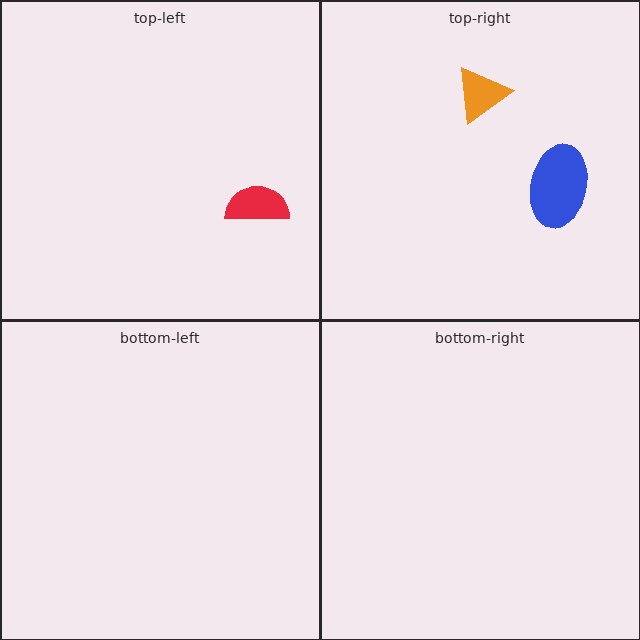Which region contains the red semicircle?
The top-left region.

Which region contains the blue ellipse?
The top-right region.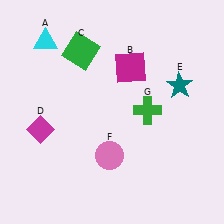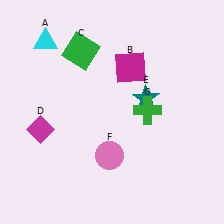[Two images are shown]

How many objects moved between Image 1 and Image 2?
1 object moved between the two images.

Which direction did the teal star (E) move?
The teal star (E) moved left.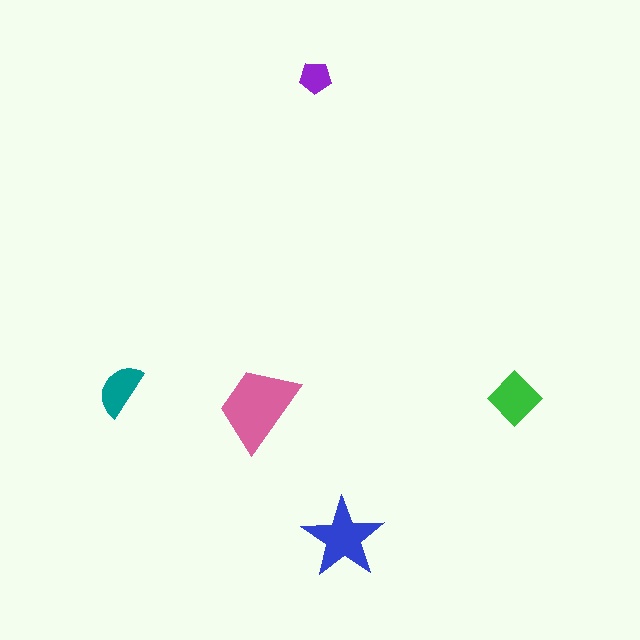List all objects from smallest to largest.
The purple pentagon, the teal semicircle, the green diamond, the blue star, the pink trapezoid.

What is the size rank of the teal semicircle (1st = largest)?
4th.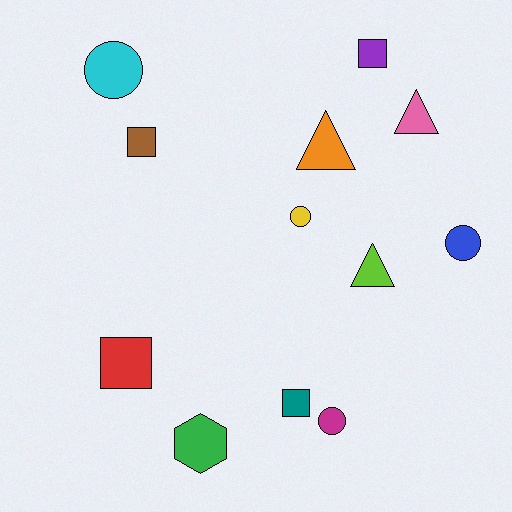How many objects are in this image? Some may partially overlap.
There are 12 objects.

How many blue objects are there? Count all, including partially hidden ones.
There is 1 blue object.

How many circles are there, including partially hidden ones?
There are 4 circles.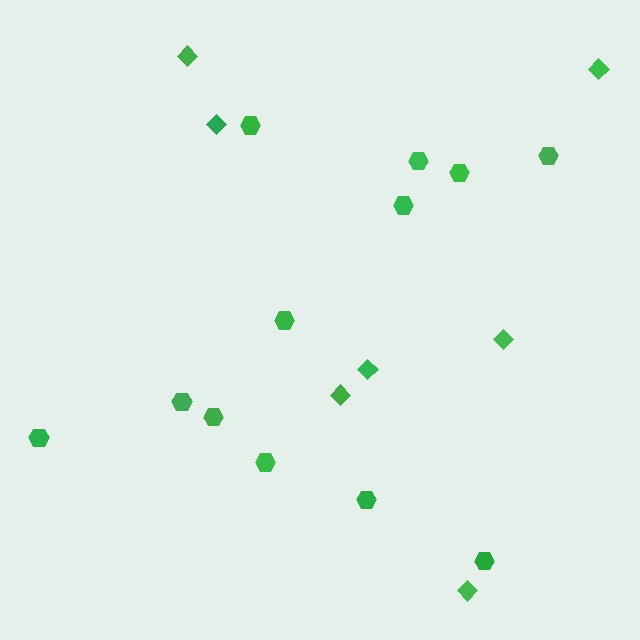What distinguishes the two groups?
There are 2 groups: one group of diamonds (7) and one group of hexagons (12).